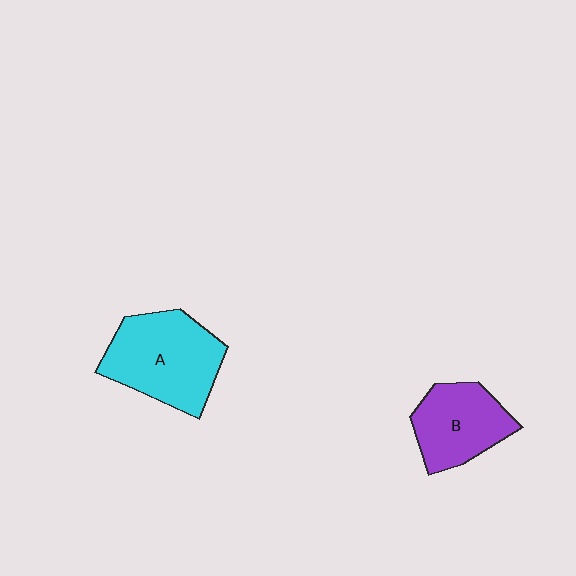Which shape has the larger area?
Shape A (cyan).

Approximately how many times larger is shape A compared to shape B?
Approximately 1.4 times.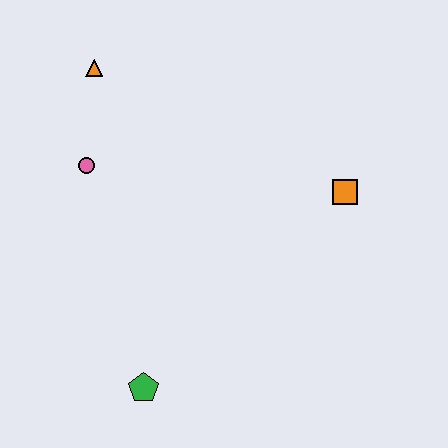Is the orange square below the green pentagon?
No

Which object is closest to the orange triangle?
The pink circle is closest to the orange triangle.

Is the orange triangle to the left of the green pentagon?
Yes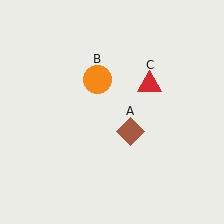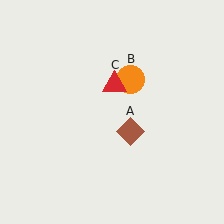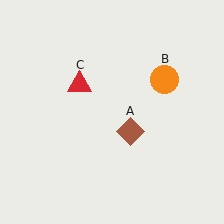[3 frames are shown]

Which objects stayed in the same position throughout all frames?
Brown diamond (object A) remained stationary.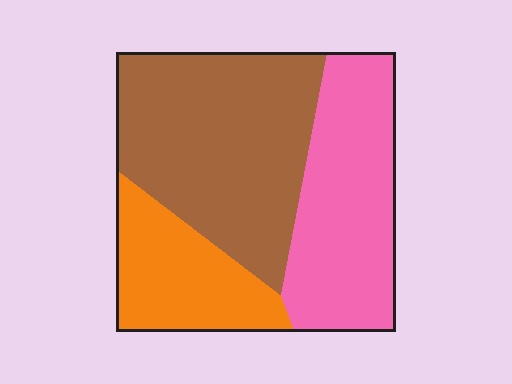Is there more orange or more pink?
Pink.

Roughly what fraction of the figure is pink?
Pink takes up about one third (1/3) of the figure.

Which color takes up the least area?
Orange, at roughly 20%.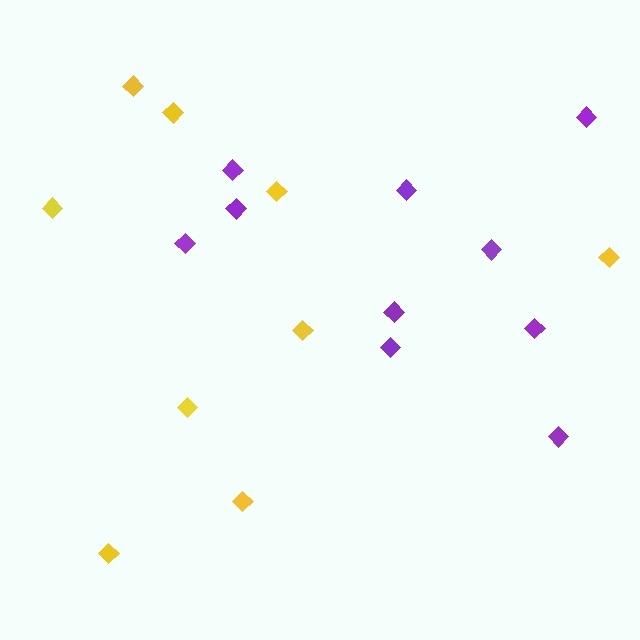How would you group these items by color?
There are 2 groups: one group of yellow diamonds (9) and one group of purple diamonds (10).